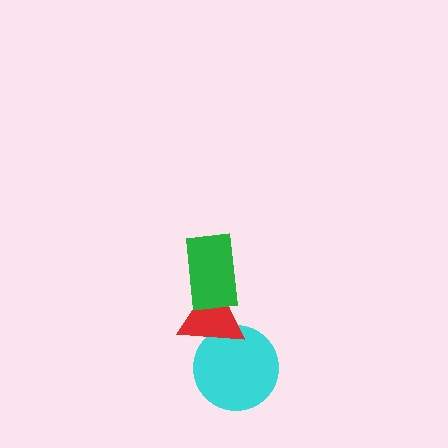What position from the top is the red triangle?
The red triangle is 2nd from the top.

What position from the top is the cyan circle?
The cyan circle is 3rd from the top.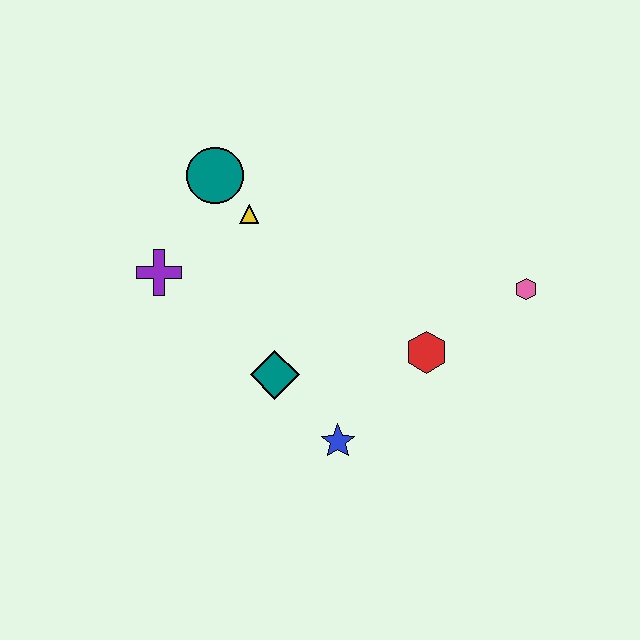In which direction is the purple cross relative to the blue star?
The purple cross is to the left of the blue star.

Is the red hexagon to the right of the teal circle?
Yes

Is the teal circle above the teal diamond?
Yes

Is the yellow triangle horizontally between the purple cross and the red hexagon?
Yes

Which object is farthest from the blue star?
The teal circle is farthest from the blue star.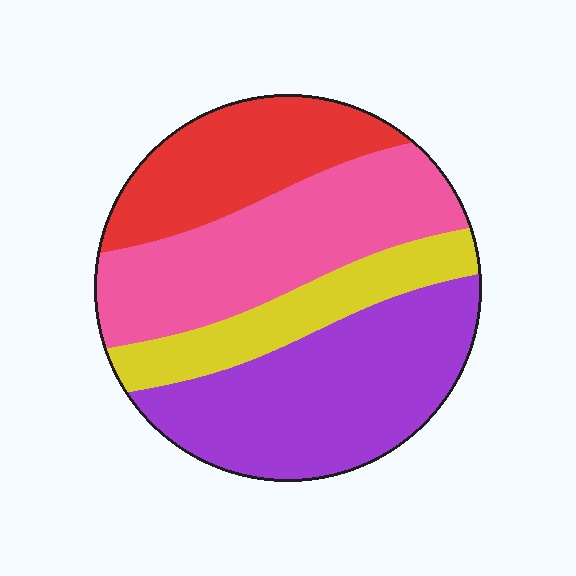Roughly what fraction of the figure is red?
Red takes up less than a quarter of the figure.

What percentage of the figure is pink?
Pink takes up between a quarter and a half of the figure.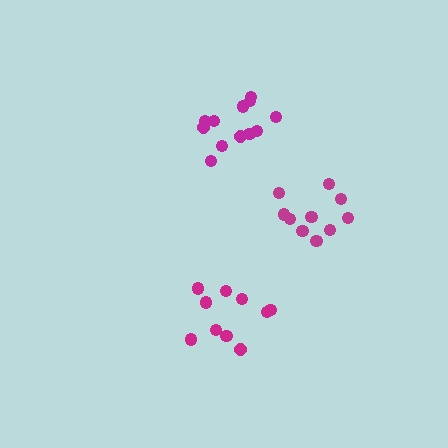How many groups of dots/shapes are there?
There are 3 groups.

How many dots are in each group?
Group 1: 10 dots, Group 2: 12 dots, Group 3: 10 dots (32 total).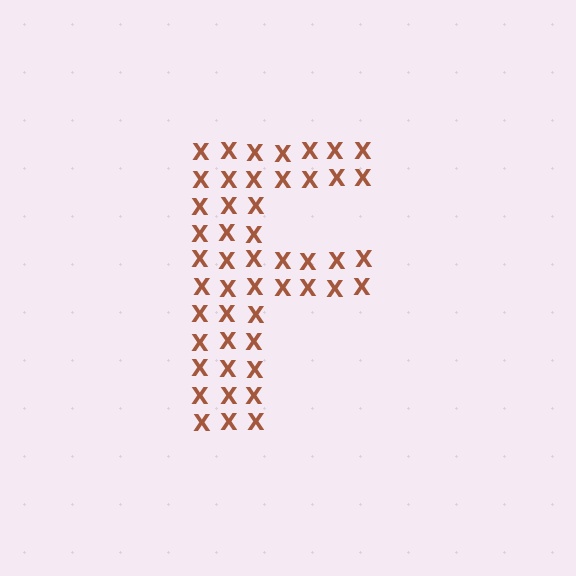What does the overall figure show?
The overall figure shows the letter F.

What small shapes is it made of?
It is made of small letter X's.